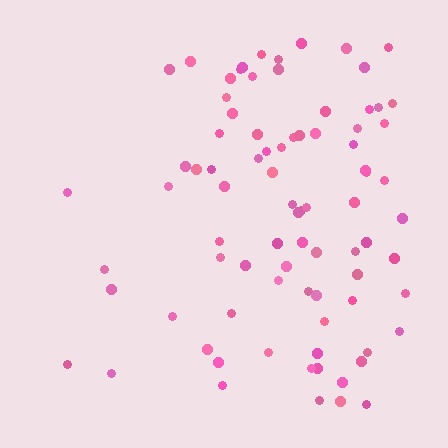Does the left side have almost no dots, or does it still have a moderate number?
Still a moderate number, just noticeably fewer than the right.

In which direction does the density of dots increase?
From left to right, with the right side densest.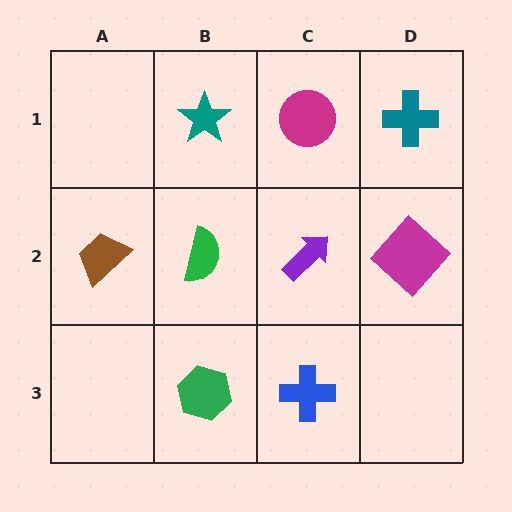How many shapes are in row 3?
2 shapes.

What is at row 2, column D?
A magenta diamond.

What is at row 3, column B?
A green hexagon.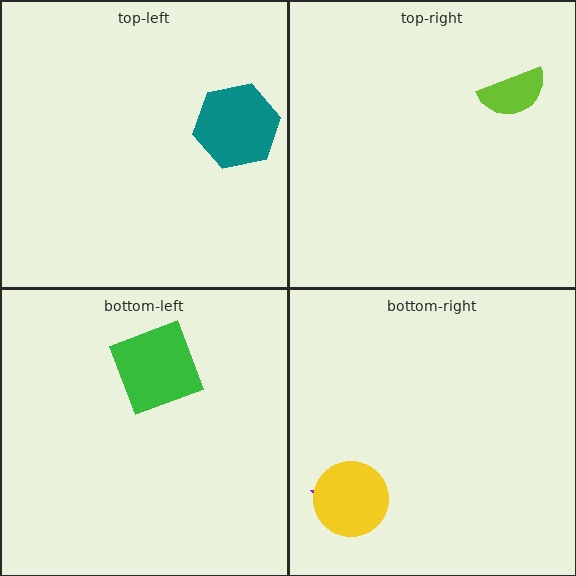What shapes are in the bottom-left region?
The green square.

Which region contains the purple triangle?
The bottom-right region.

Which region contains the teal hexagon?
The top-left region.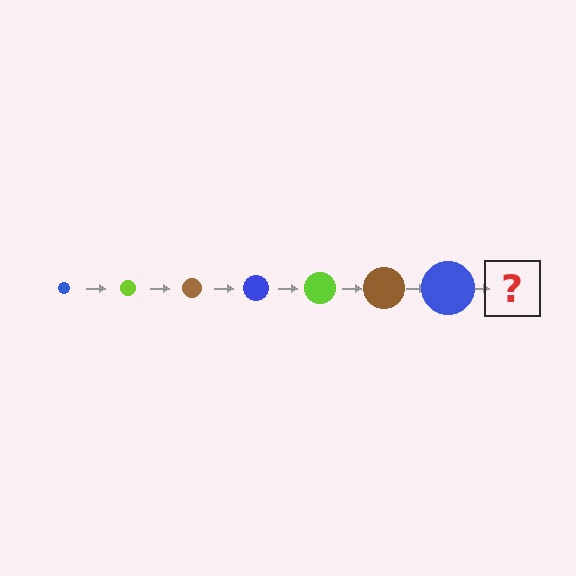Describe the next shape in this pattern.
It should be a lime circle, larger than the previous one.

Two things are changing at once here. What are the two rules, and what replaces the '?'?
The two rules are that the circle grows larger each step and the color cycles through blue, lime, and brown. The '?' should be a lime circle, larger than the previous one.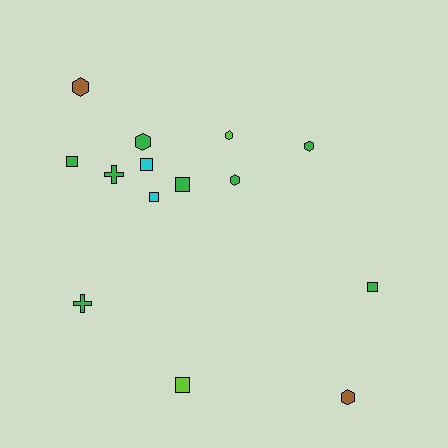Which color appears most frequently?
Green, with 8 objects.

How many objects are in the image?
There are 14 objects.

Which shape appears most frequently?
Hexagon, with 6 objects.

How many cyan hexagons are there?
There are no cyan hexagons.